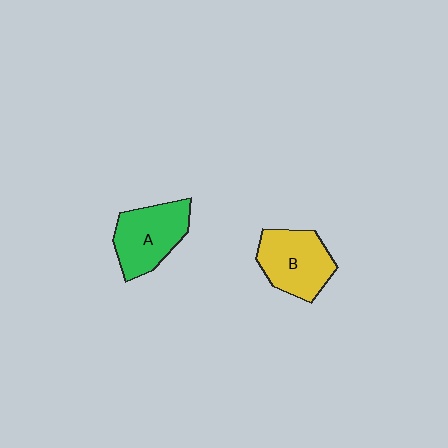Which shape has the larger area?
Shape B (yellow).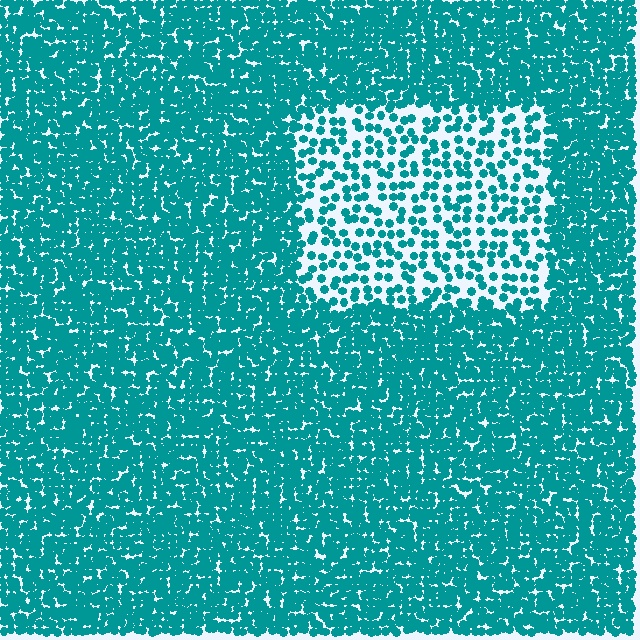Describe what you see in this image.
The image contains small teal elements arranged at two different densities. A rectangle-shaped region is visible where the elements are less densely packed than the surrounding area.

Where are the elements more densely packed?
The elements are more densely packed outside the rectangle boundary.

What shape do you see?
I see a rectangle.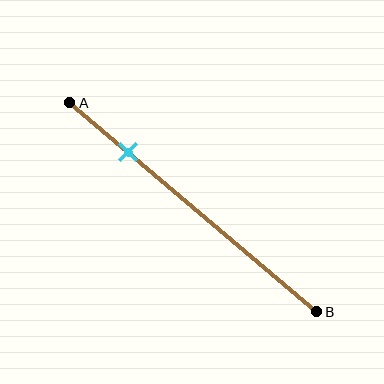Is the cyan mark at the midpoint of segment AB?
No, the mark is at about 25% from A, not at the 50% midpoint.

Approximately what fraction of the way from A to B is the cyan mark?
The cyan mark is approximately 25% of the way from A to B.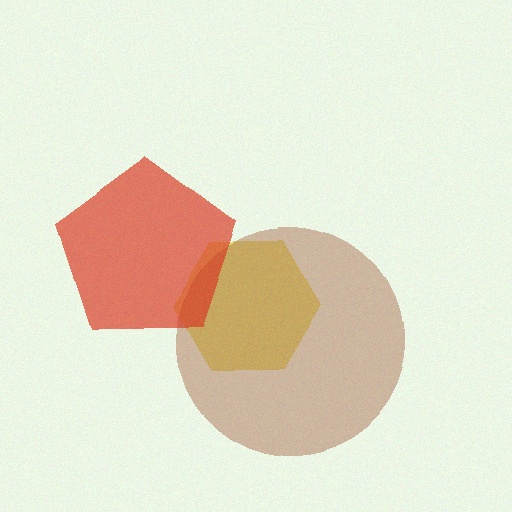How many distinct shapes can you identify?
There are 3 distinct shapes: a yellow hexagon, a brown circle, a red pentagon.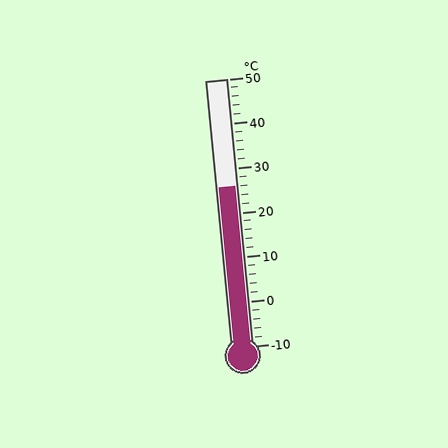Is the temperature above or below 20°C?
The temperature is above 20°C.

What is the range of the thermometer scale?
The thermometer scale ranges from -10°C to 50°C.